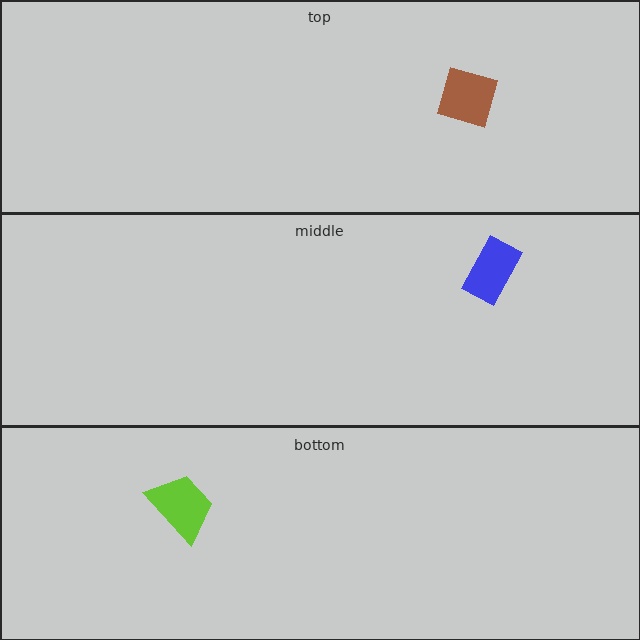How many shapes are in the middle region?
1.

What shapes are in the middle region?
The blue rectangle.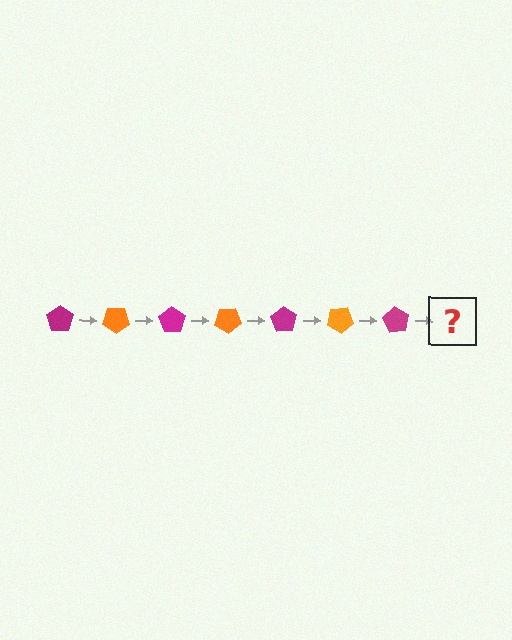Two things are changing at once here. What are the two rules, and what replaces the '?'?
The two rules are that it rotates 35 degrees each step and the color cycles through magenta and orange. The '?' should be an orange pentagon, rotated 245 degrees from the start.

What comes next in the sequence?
The next element should be an orange pentagon, rotated 245 degrees from the start.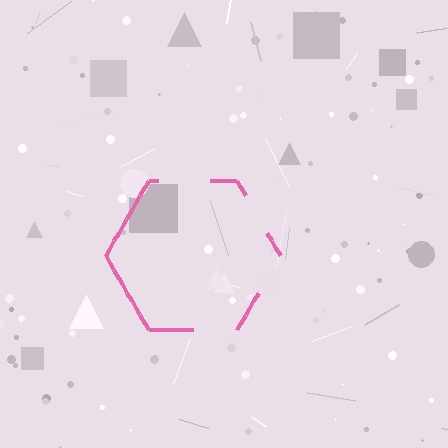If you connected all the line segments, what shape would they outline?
They would outline a hexagon.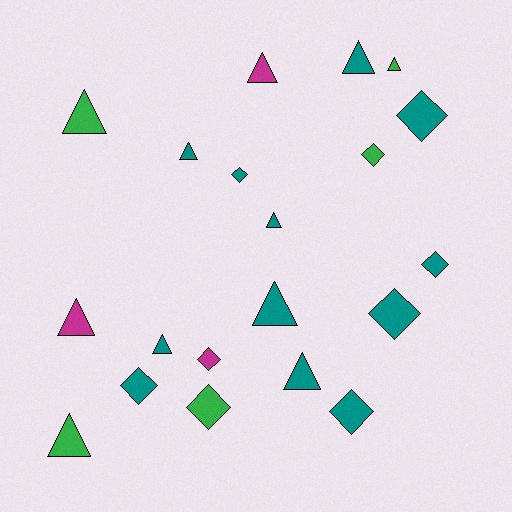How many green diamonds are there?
There are 2 green diamonds.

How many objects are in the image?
There are 20 objects.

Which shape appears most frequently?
Triangle, with 11 objects.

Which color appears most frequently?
Teal, with 12 objects.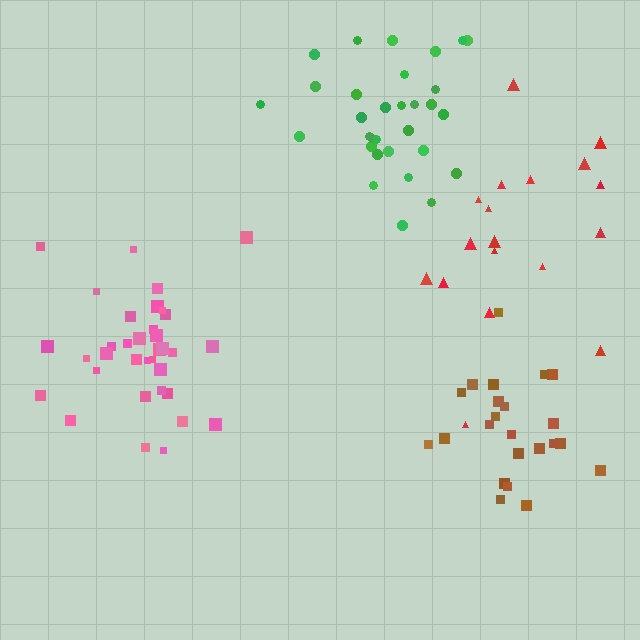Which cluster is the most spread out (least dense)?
Red.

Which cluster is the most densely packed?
Green.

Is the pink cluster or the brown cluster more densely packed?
Pink.